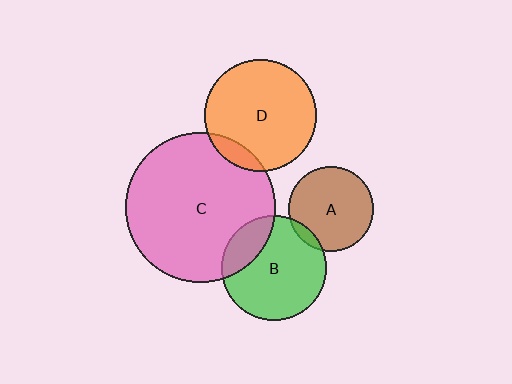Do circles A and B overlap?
Yes.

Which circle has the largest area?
Circle C (pink).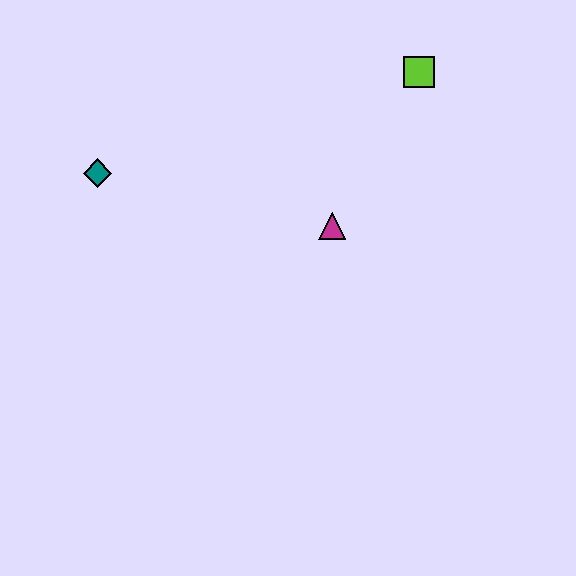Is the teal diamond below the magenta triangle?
No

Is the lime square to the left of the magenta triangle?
No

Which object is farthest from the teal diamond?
The lime square is farthest from the teal diamond.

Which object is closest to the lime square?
The magenta triangle is closest to the lime square.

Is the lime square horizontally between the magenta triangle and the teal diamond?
No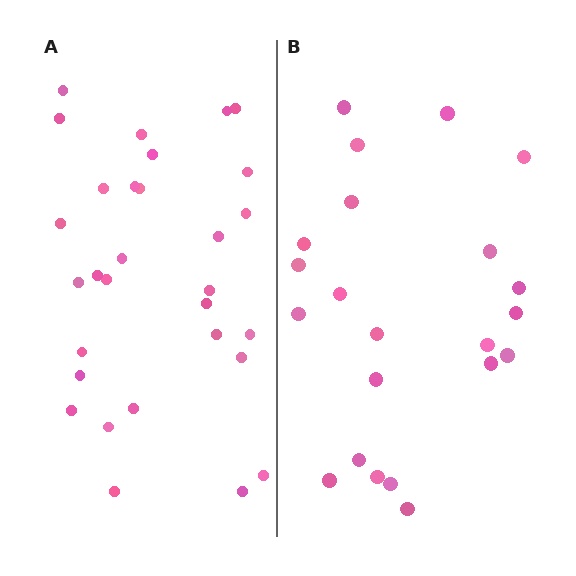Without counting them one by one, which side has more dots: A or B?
Region A (the left region) has more dots.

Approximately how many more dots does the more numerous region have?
Region A has roughly 8 or so more dots than region B.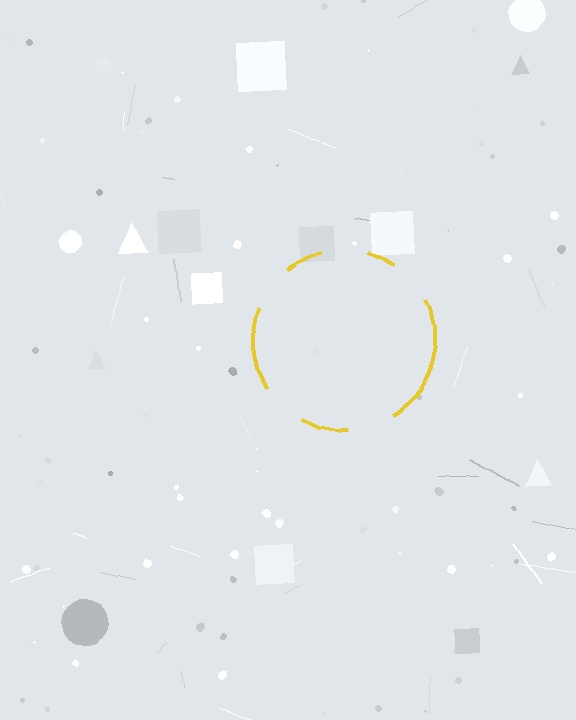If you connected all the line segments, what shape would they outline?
They would outline a circle.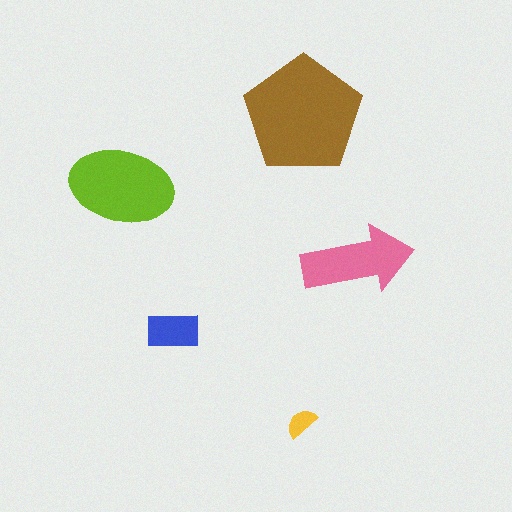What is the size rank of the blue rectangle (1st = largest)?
4th.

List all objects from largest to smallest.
The brown pentagon, the lime ellipse, the pink arrow, the blue rectangle, the yellow semicircle.